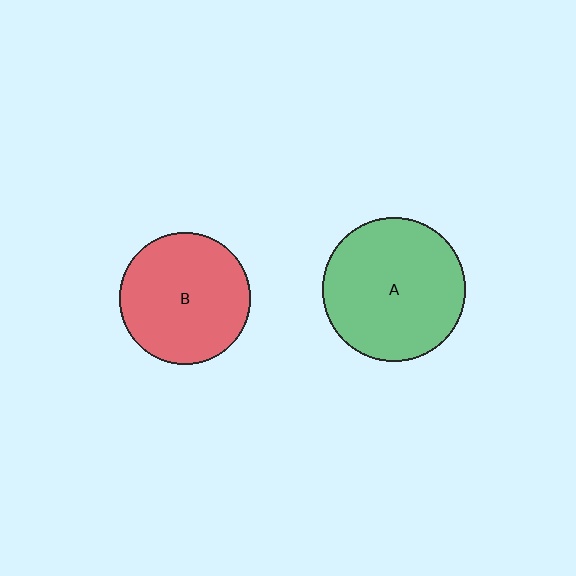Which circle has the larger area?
Circle A (green).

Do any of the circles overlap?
No, none of the circles overlap.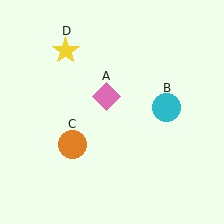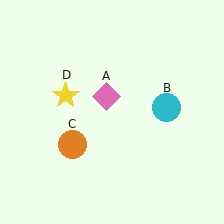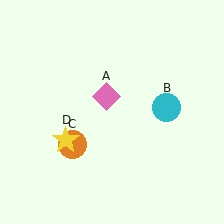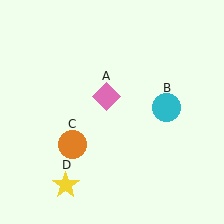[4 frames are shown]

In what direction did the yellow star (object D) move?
The yellow star (object D) moved down.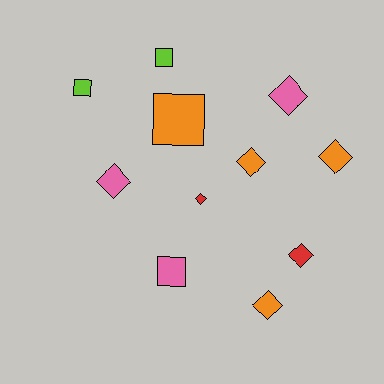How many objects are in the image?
There are 11 objects.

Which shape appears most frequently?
Diamond, with 7 objects.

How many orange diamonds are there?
There are 3 orange diamonds.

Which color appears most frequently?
Orange, with 4 objects.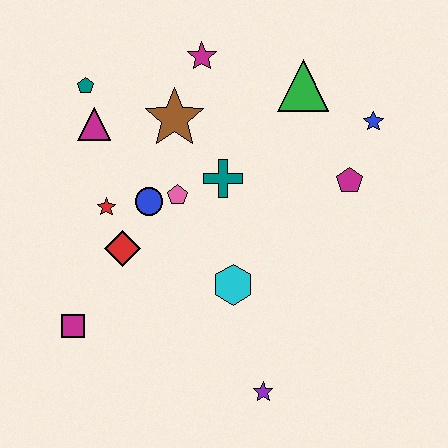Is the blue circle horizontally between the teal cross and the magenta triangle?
Yes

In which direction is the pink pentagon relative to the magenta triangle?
The pink pentagon is to the right of the magenta triangle.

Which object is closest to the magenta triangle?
The teal pentagon is closest to the magenta triangle.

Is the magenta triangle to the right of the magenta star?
No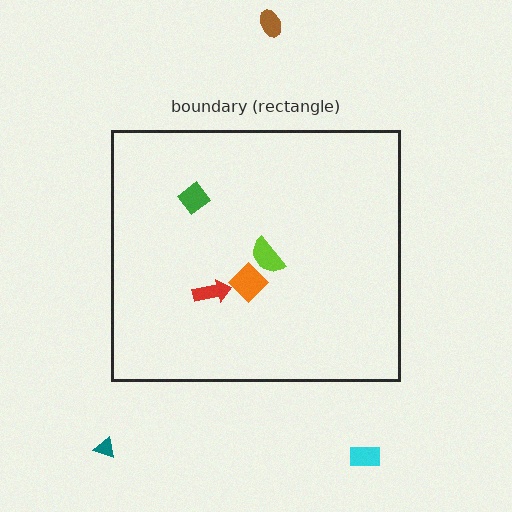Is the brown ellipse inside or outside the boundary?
Outside.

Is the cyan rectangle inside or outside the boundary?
Outside.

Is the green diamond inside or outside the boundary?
Inside.